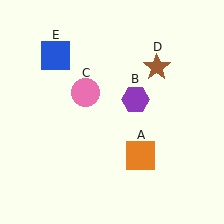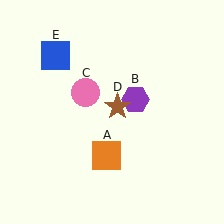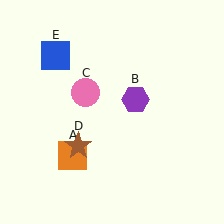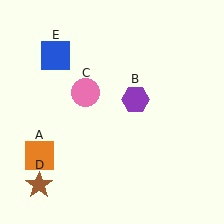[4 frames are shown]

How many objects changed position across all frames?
2 objects changed position: orange square (object A), brown star (object D).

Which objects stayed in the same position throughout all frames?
Purple hexagon (object B) and pink circle (object C) and blue square (object E) remained stationary.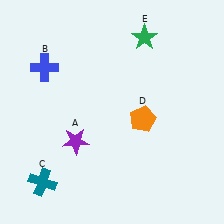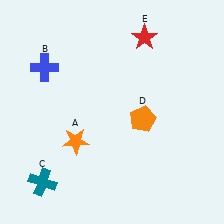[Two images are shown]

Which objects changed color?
A changed from purple to orange. E changed from green to red.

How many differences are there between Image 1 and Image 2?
There are 2 differences between the two images.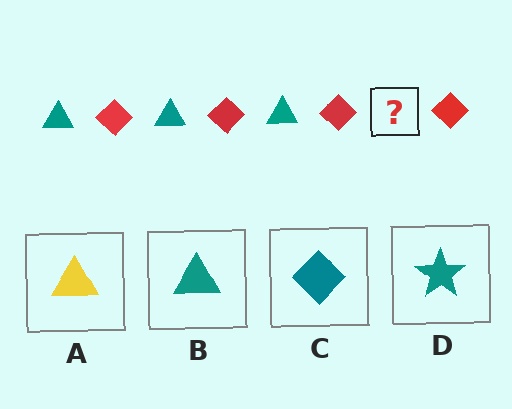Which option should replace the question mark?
Option B.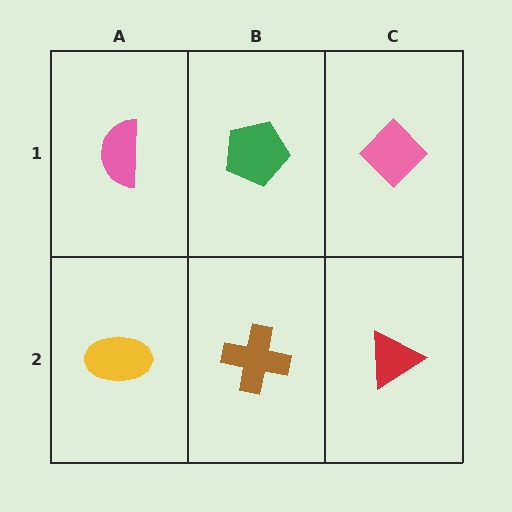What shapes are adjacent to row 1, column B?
A brown cross (row 2, column B), a pink semicircle (row 1, column A), a pink diamond (row 1, column C).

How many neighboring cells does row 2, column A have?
2.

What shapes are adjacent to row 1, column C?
A red triangle (row 2, column C), a green pentagon (row 1, column B).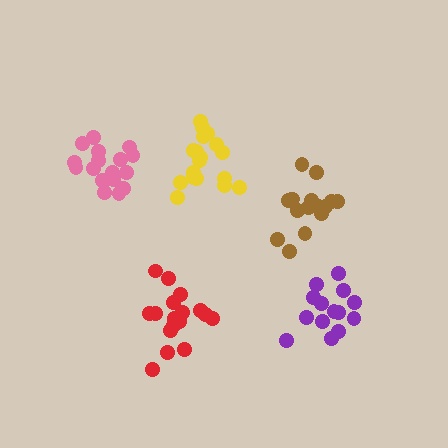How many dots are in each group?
Group 1: 18 dots, Group 2: 18 dots, Group 3: 17 dots, Group 4: 14 dots, Group 5: 16 dots (83 total).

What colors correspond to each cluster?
The clusters are colored: yellow, pink, red, purple, brown.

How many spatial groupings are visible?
There are 5 spatial groupings.